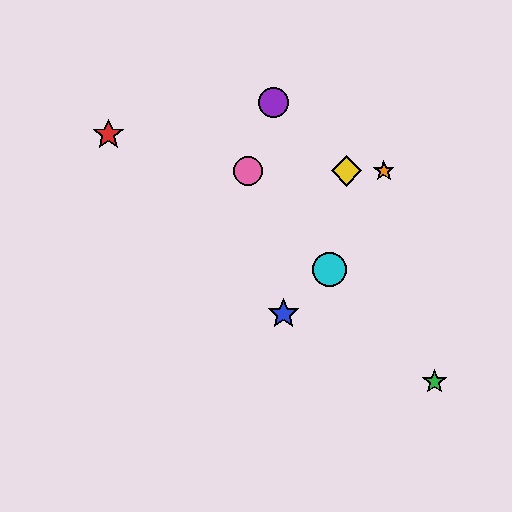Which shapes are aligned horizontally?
The yellow diamond, the orange star, the pink circle are aligned horizontally.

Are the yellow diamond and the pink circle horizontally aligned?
Yes, both are at y≈171.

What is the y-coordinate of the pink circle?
The pink circle is at y≈171.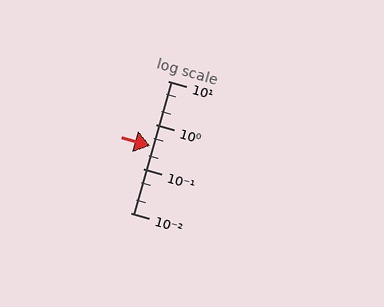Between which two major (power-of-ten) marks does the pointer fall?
The pointer is between 0.1 and 1.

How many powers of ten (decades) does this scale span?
The scale spans 3 decades, from 0.01 to 10.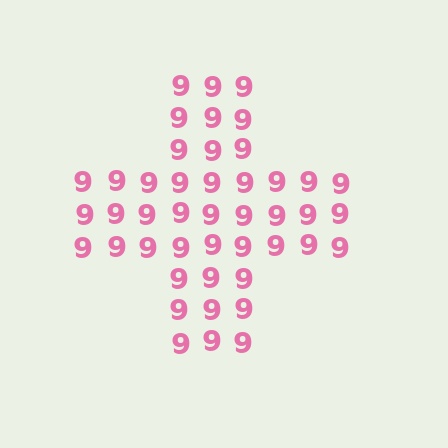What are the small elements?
The small elements are digit 9's.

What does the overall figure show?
The overall figure shows a cross.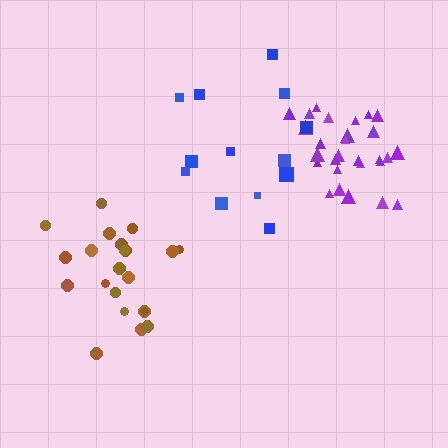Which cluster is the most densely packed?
Purple.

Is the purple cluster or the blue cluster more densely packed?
Purple.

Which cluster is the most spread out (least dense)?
Blue.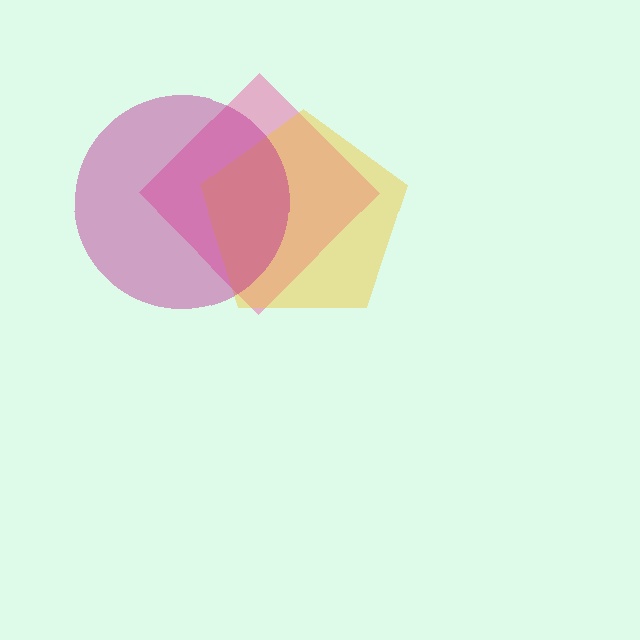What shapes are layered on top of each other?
The layered shapes are: a pink diamond, a yellow pentagon, a magenta circle.